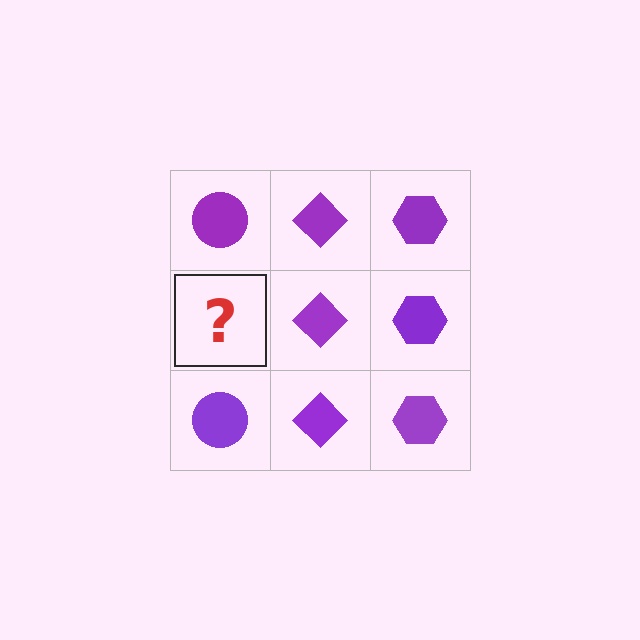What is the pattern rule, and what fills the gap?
The rule is that each column has a consistent shape. The gap should be filled with a purple circle.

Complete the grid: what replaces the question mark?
The question mark should be replaced with a purple circle.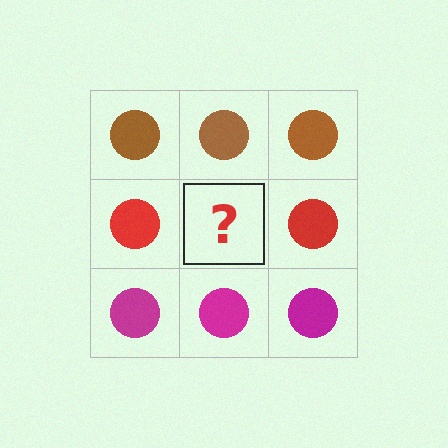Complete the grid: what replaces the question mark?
The question mark should be replaced with a red circle.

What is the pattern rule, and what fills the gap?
The rule is that each row has a consistent color. The gap should be filled with a red circle.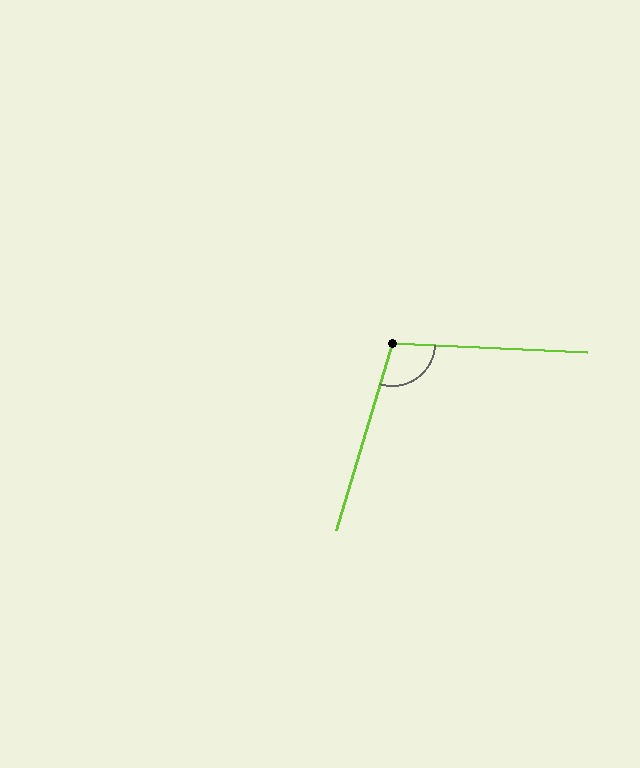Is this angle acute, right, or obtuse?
It is obtuse.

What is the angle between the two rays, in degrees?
Approximately 104 degrees.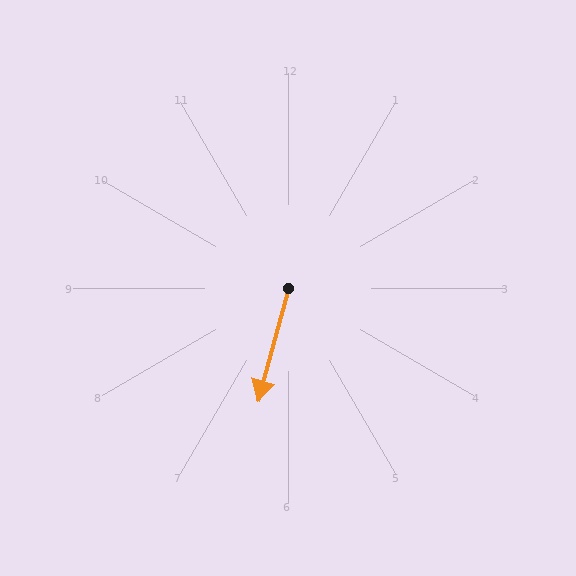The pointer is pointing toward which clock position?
Roughly 7 o'clock.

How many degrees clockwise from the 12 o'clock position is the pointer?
Approximately 195 degrees.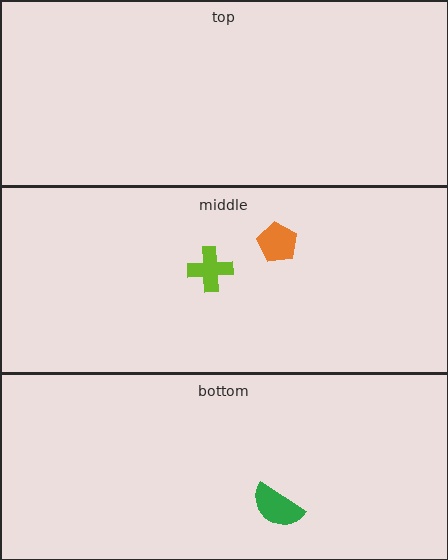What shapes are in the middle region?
The lime cross, the orange pentagon.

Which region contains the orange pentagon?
The middle region.